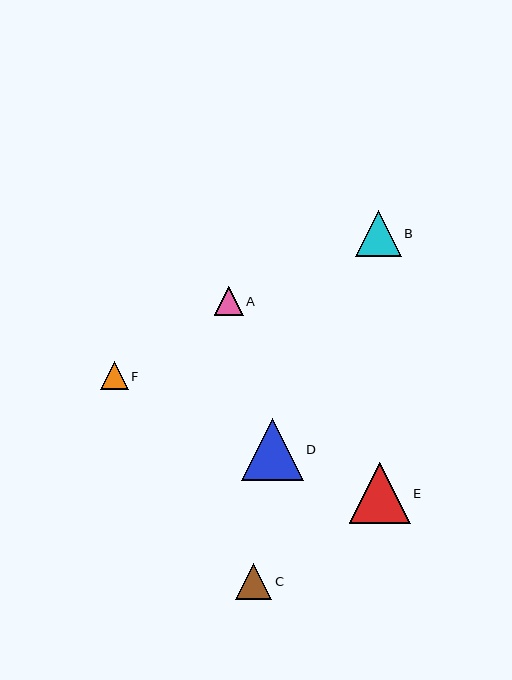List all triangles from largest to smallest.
From largest to smallest: D, E, B, C, A, F.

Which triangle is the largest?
Triangle D is the largest with a size of approximately 62 pixels.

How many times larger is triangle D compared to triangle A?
Triangle D is approximately 2.1 times the size of triangle A.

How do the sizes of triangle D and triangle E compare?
Triangle D and triangle E are approximately the same size.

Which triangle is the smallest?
Triangle F is the smallest with a size of approximately 28 pixels.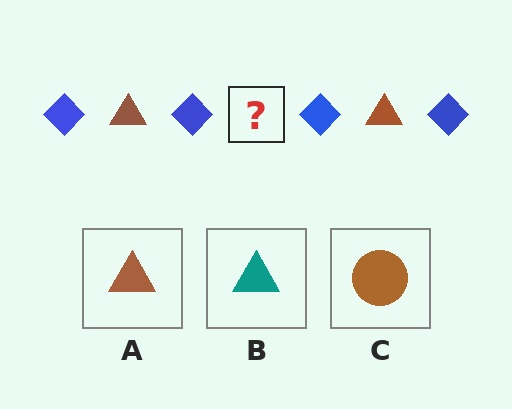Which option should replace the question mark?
Option A.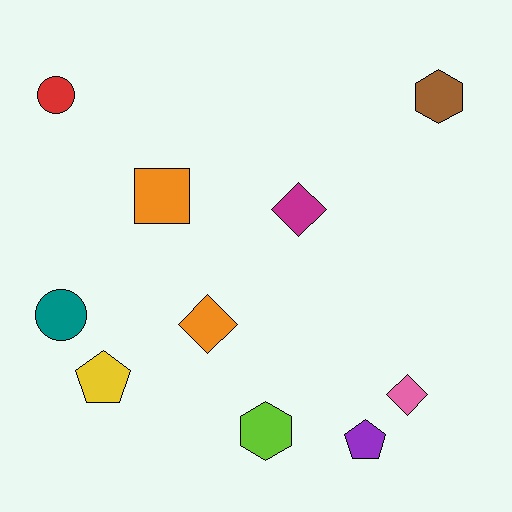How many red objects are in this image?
There is 1 red object.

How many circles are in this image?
There are 2 circles.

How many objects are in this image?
There are 10 objects.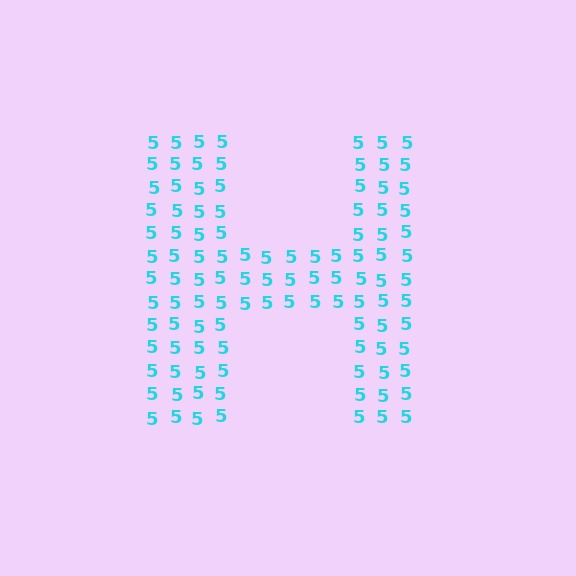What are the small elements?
The small elements are digit 5's.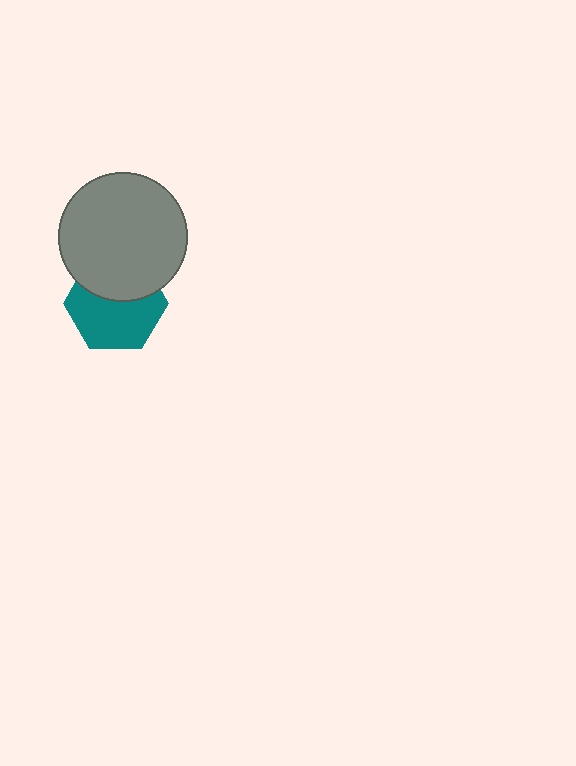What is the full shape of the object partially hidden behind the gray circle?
The partially hidden object is a teal hexagon.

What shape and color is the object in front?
The object in front is a gray circle.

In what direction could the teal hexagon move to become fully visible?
The teal hexagon could move down. That would shift it out from behind the gray circle entirely.